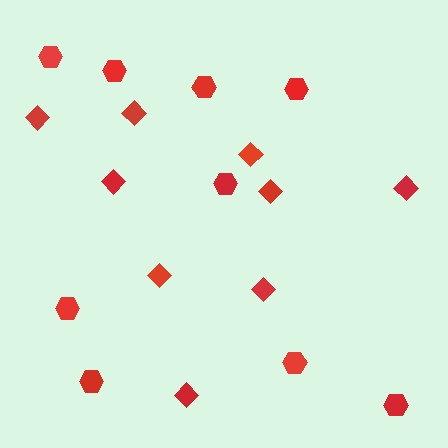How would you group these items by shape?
There are 2 groups: one group of diamonds (9) and one group of hexagons (9).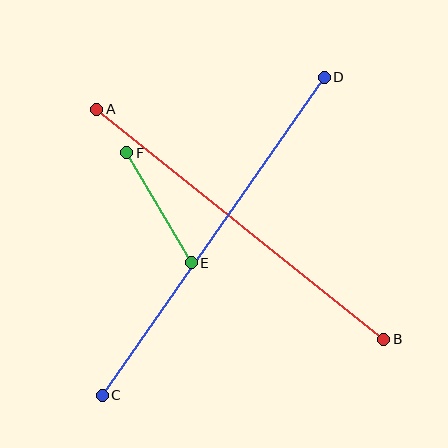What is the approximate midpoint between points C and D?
The midpoint is at approximately (213, 236) pixels.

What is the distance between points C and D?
The distance is approximately 388 pixels.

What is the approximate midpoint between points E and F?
The midpoint is at approximately (159, 208) pixels.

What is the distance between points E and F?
The distance is approximately 128 pixels.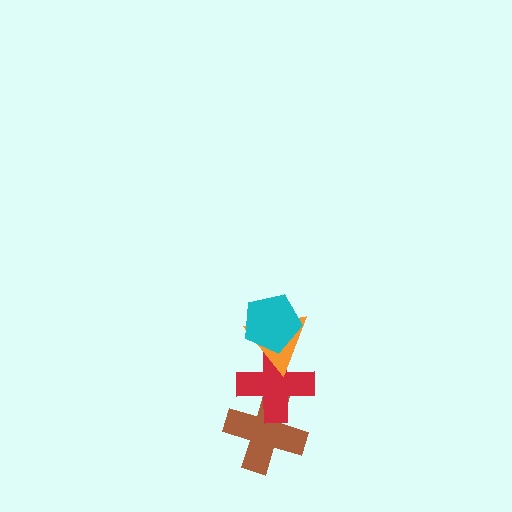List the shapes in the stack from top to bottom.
From top to bottom: the cyan pentagon, the orange triangle, the red cross, the brown cross.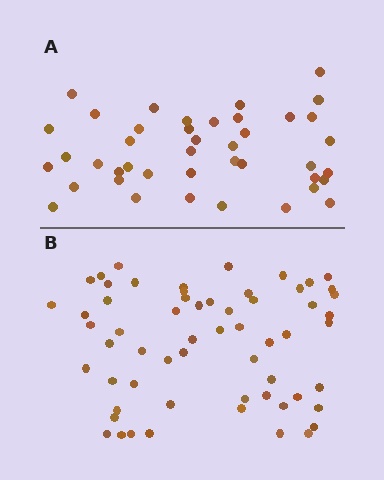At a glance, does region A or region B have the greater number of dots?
Region B (the bottom region) has more dots.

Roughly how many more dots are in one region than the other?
Region B has approximately 20 more dots than region A.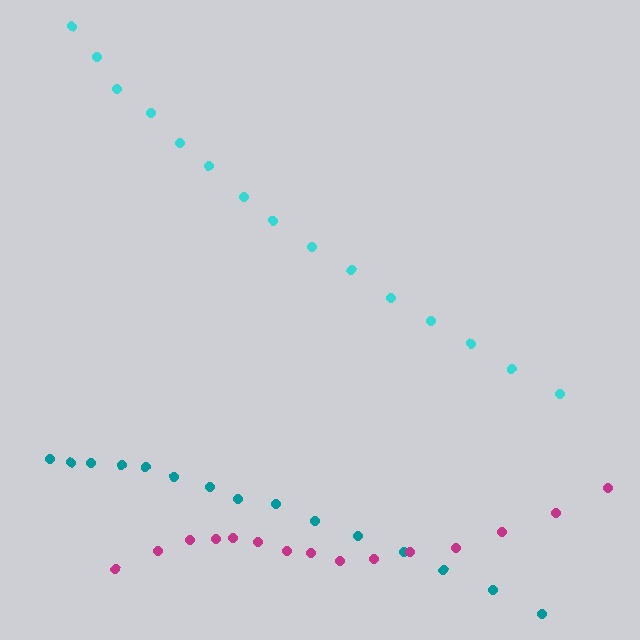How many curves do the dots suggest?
There are 3 distinct paths.